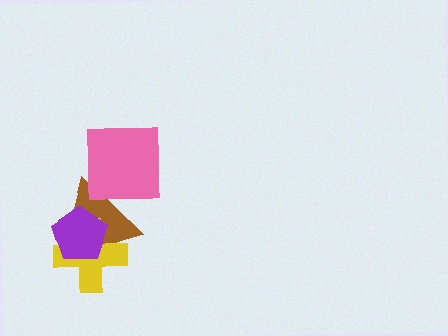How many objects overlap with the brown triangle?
3 objects overlap with the brown triangle.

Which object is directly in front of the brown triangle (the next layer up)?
The yellow cross is directly in front of the brown triangle.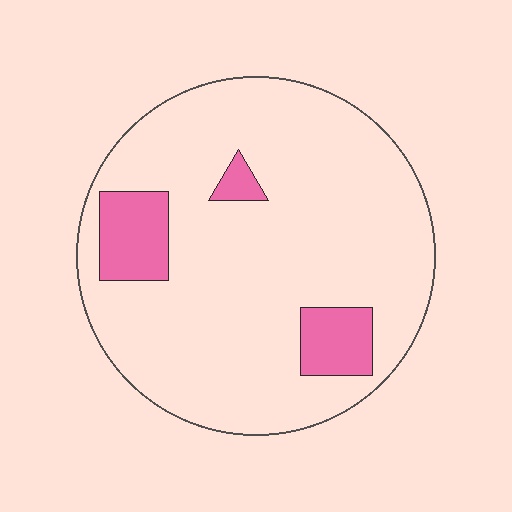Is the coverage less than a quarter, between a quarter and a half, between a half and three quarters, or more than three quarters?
Less than a quarter.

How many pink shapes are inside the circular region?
3.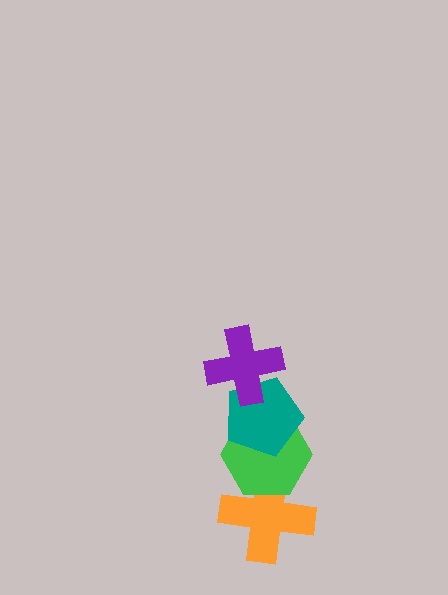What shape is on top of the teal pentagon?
The purple cross is on top of the teal pentagon.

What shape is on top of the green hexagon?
The teal pentagon is on top of the green hexagon.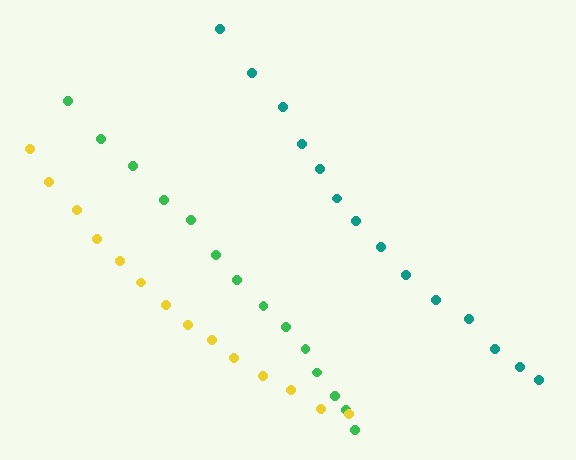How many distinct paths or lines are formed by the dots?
There are 3 distinct paths.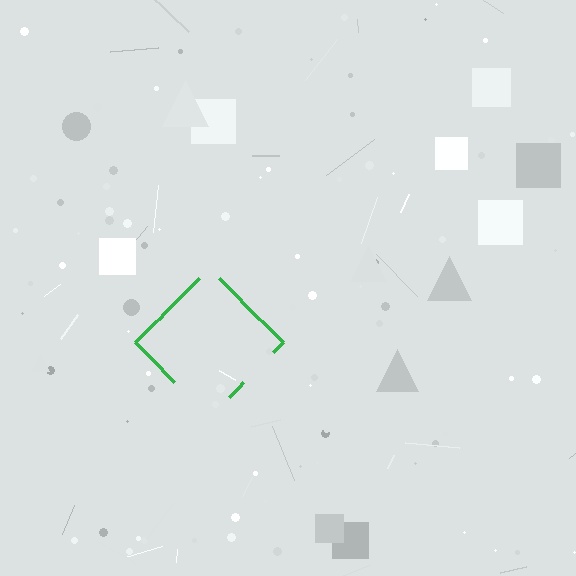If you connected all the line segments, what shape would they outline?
They would outline a diamond.